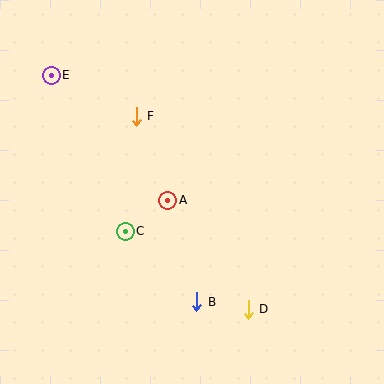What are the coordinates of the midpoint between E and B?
The midpoint between E and B is at (124, 189).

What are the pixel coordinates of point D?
Point D is at (248, 309).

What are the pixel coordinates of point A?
Point A is at (168, 200).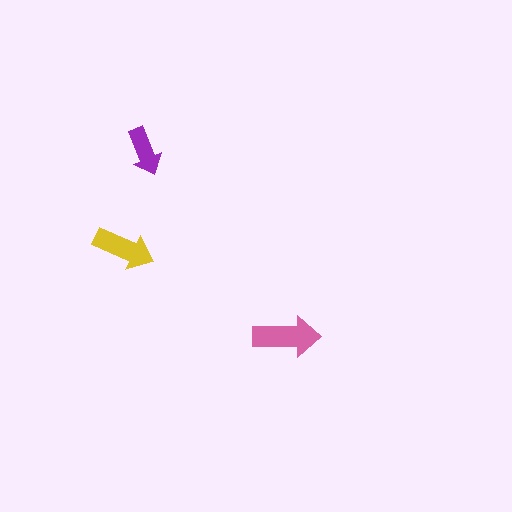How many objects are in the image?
There are 3 objects in the image.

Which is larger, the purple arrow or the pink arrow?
The pink one.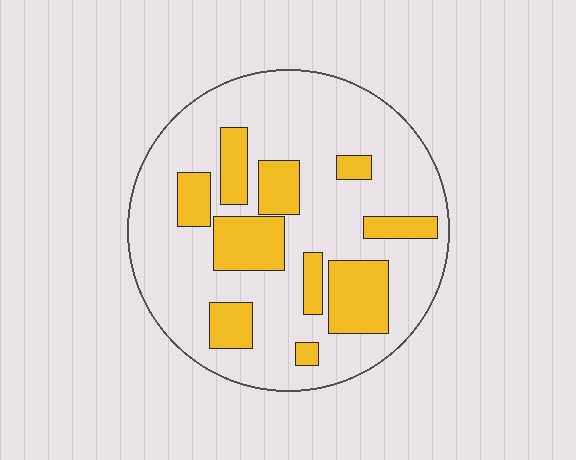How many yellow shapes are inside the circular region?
10.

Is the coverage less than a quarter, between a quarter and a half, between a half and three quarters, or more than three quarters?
Between a quarter and a half.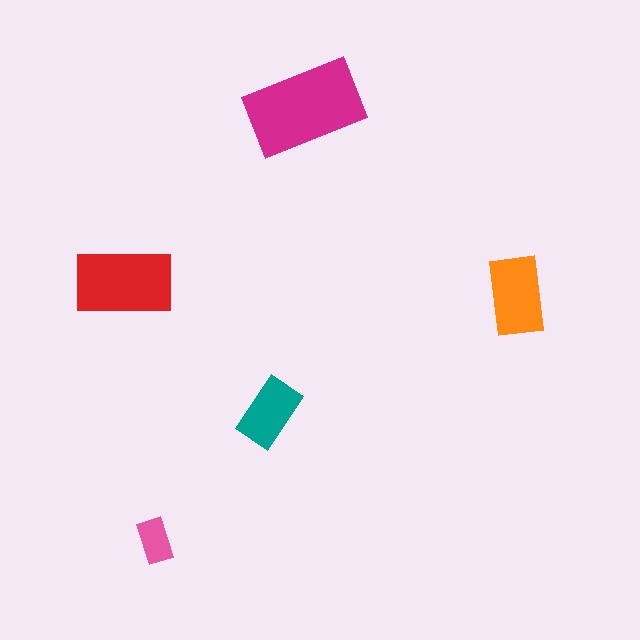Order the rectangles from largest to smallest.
the magenta one, the red one, the orange one, the teal one, the pink one.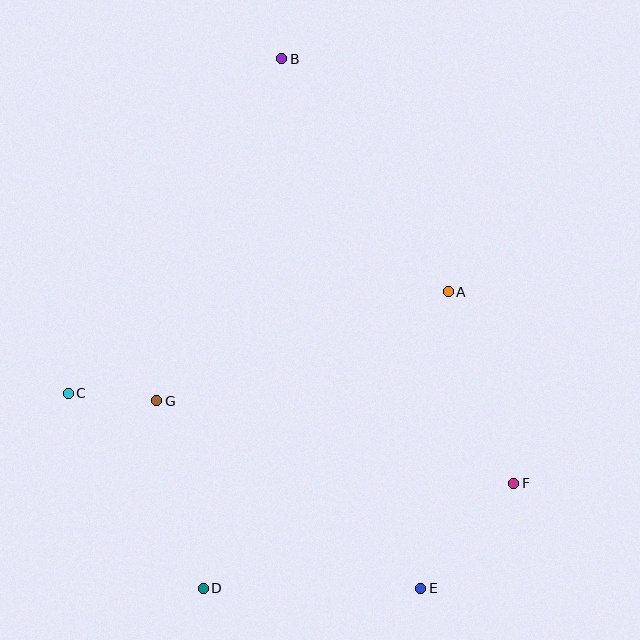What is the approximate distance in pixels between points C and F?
The distance between C and F is approximately 455 pixels.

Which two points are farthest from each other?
Points B and E are farthest from each other.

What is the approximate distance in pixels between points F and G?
The distance between F and G is approximately 366 pixels.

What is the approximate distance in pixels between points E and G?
The distance between E and G is approximately 324 pixels.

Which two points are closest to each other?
Points C and G are closest to each other.